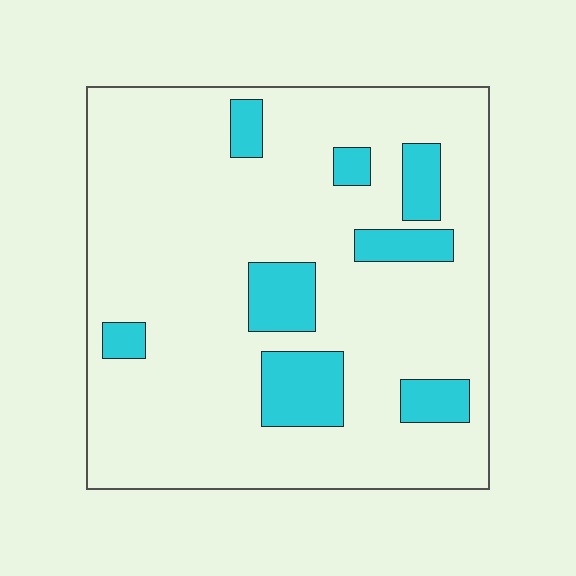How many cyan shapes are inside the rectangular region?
8.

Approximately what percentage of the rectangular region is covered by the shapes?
Approximately 15%.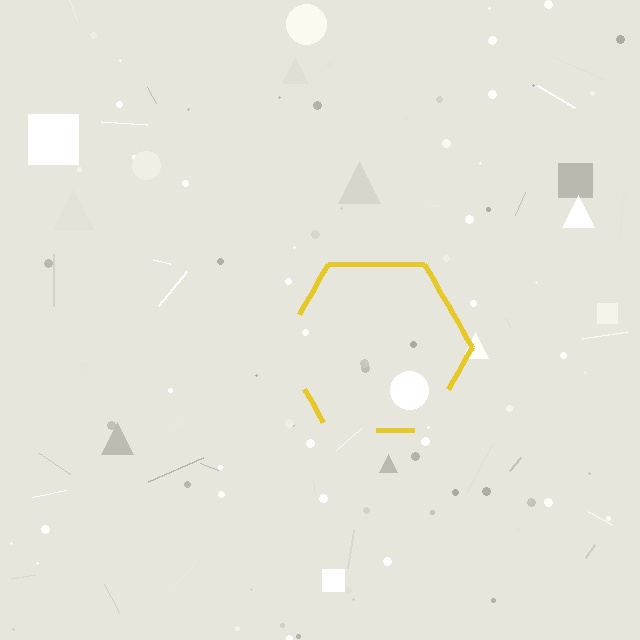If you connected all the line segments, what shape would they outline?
They would outline a hexagon.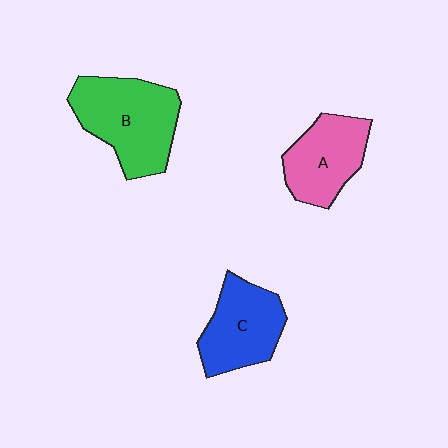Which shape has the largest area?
Shape B (green).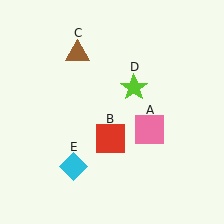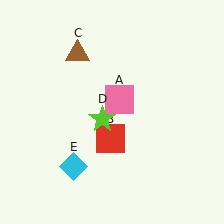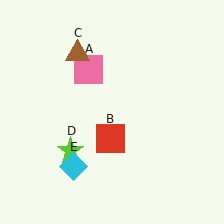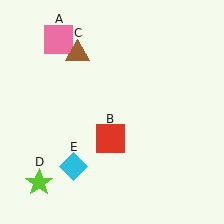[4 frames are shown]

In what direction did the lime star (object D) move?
The lime star (object D) moved down and to the left.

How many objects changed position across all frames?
2 objects changed position: pink square (object A), lime star (object D).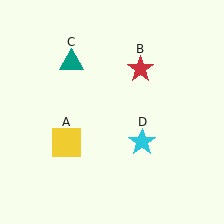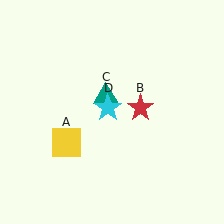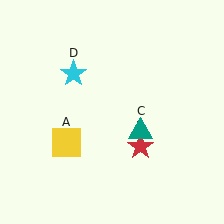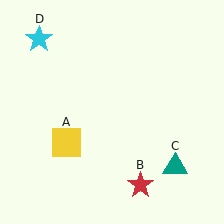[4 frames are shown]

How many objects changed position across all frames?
3 objects changed position: red star (object B), teal triangle (object C), cyan star (object D).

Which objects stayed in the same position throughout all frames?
Yellow square (object A) remained stationary.